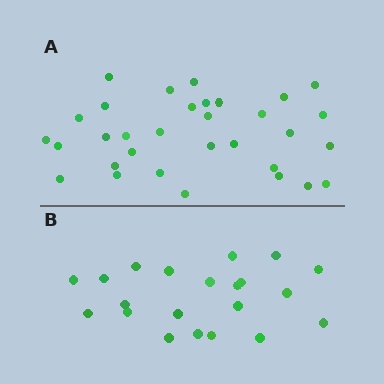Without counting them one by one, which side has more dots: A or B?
Region A (the top region) has more dots.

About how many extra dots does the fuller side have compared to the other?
Region A has roughly 12 or so more dots than region B.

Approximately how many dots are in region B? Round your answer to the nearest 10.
About 20 dots. (The exact count is 21, which rounds to 20.)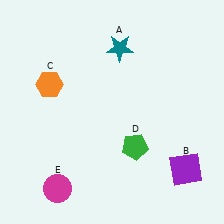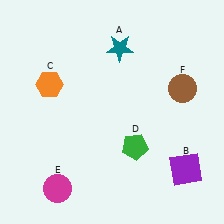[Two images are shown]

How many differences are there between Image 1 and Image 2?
There is 1 difference between the two images.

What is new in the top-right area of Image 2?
A brown circle (F) was added in the top-right area of Image 2.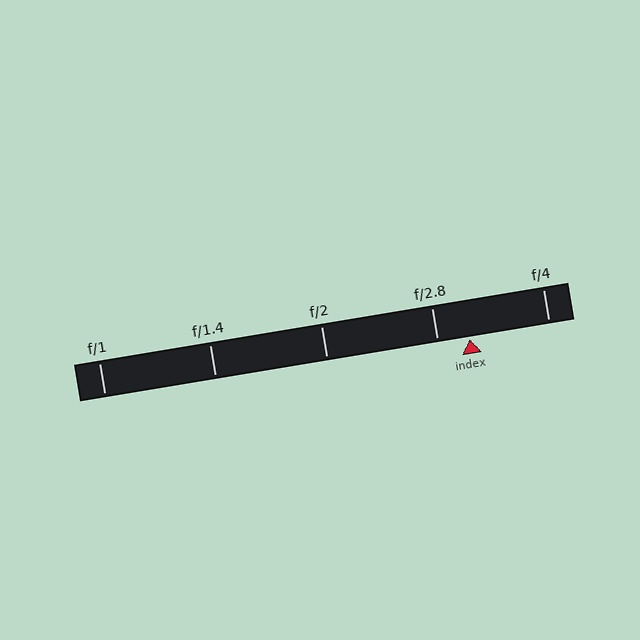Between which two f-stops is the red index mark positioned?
The index mark is between f/2.8 and f/4.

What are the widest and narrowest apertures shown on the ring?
The widest aperture shown is f/1 and the narrowest is f/4.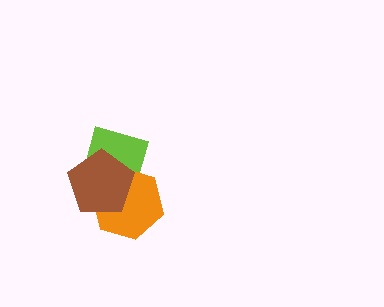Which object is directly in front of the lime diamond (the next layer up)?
The orange hexagon is directly in front of the lime diamond.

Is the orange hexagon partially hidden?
Yes, it is partially covered by another shape.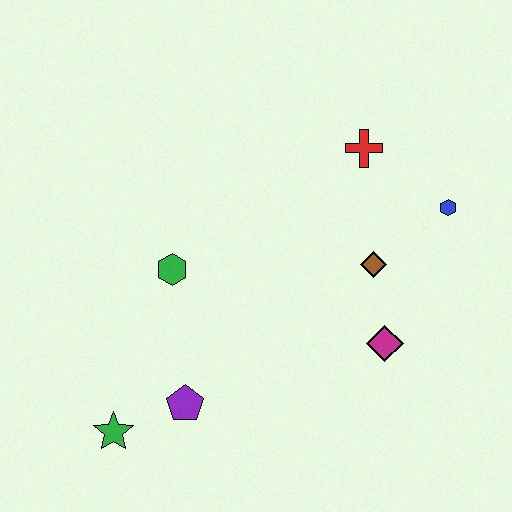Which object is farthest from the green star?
The blue hexagon is farthest from the green star.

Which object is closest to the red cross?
The blue hexagon is closest to the red cross.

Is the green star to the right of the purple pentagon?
No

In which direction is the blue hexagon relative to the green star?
The blue hexagon is to the right of the green star.